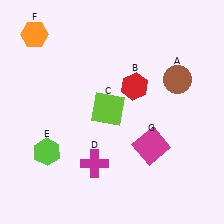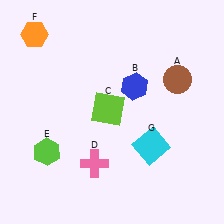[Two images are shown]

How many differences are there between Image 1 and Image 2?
There are 3 differences between the two images.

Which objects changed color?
B changed from red to blue. D changed from magenta to pink. G changed from magenta to cyan.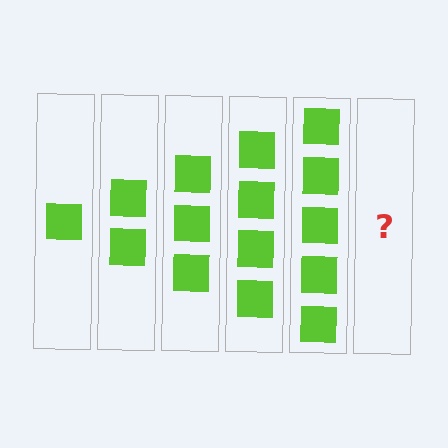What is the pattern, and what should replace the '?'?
The pattern is that each step adds one more square. The '?' should be 6 squares.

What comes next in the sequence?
The next element should be 6 squares.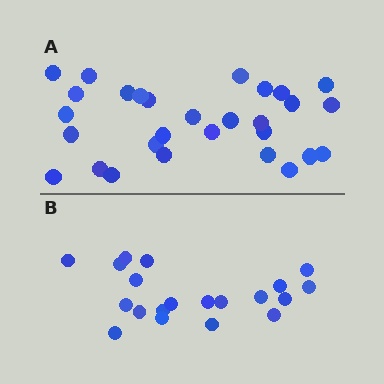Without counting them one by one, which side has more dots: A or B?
Region A (the top region) has more dots.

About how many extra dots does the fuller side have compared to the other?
Region A has roughly 8 or so more dots than region B.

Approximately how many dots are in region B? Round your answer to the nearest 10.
About 20 dots.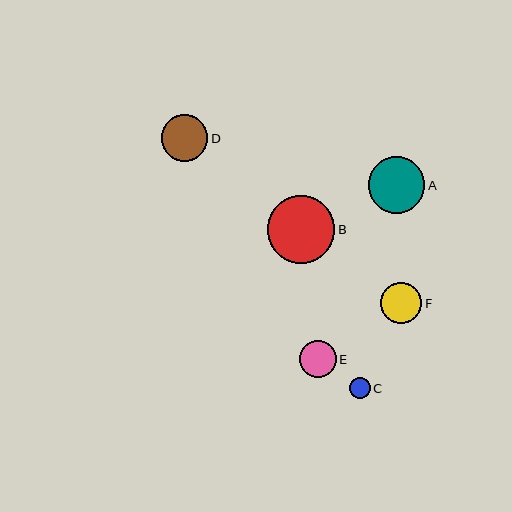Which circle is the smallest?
Circle C is the smallest with a size of approximately 20 pixels.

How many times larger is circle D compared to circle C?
Circle D is approximately 2.3 times the size of circle C.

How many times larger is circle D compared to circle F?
Circle D is approximately 1.1 times the size of circle F.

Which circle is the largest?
Circle B is the largest with a size of approximately 67 pixels.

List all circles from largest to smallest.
From largest to smallest: B, A, D, F, E, C.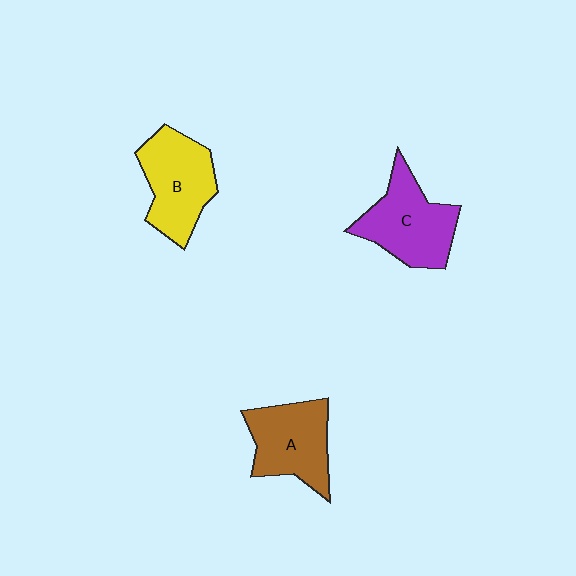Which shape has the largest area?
Shape C (purple).